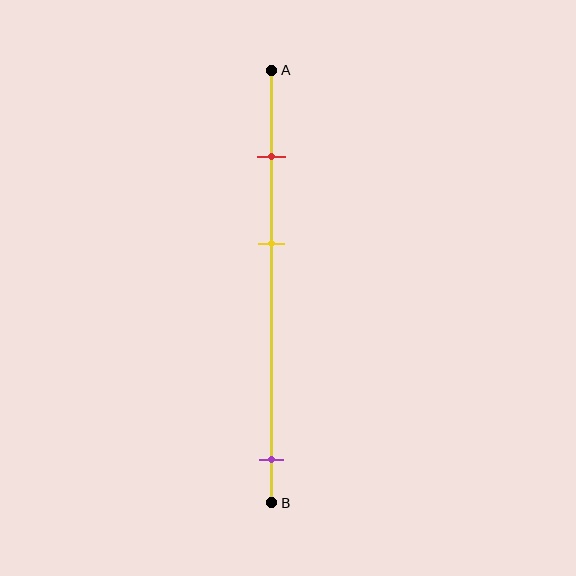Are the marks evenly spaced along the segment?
No, the marks are not evenly spaced.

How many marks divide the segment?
There are 3 marks dividing the segment.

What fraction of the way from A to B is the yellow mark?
The yellow mark is approximately 40% (0.4) of the way from A to B.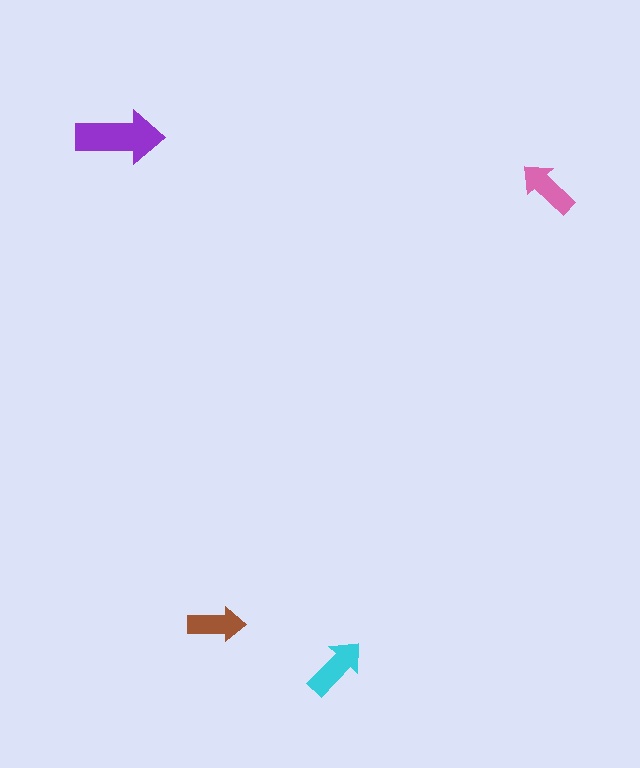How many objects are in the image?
There are 4 objects in the image.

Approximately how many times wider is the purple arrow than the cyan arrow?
About 1.5 times wider.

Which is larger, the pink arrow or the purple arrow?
The purple one.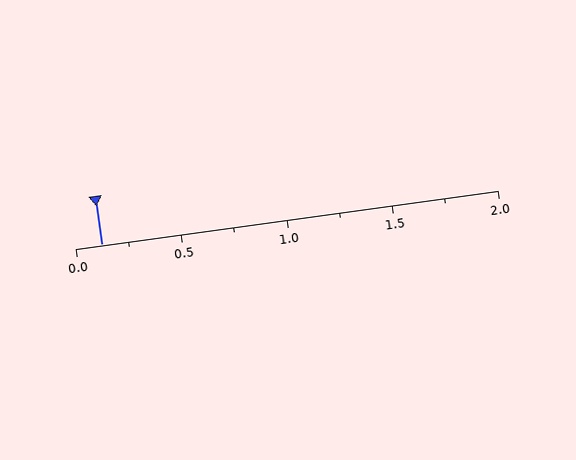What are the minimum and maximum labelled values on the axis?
The axis runs from 0.0 to 2.0.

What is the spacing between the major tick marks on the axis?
The major ticks are spaced 0.5 apart.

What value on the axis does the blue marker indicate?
The marker indicates approximately 0.12.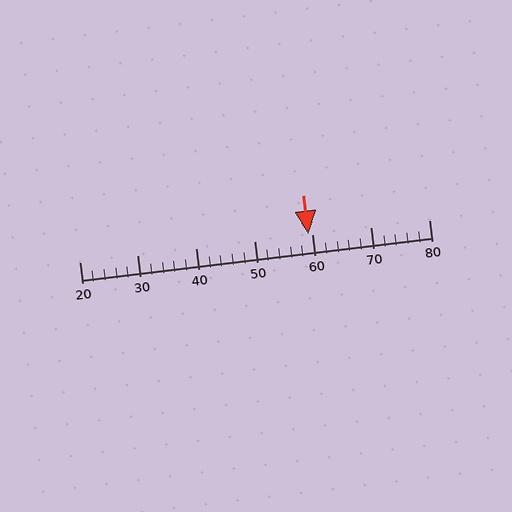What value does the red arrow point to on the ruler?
The red arrow points to approximately 59.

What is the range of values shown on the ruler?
The ruler shows values from 20 to 80.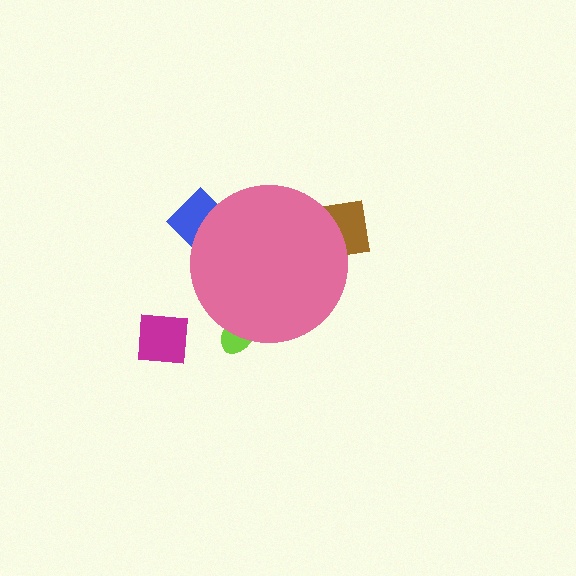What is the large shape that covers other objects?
A pink circle.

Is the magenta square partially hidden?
No, the magenta square is fully visible.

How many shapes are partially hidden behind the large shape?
3 shapes are partially hidden.